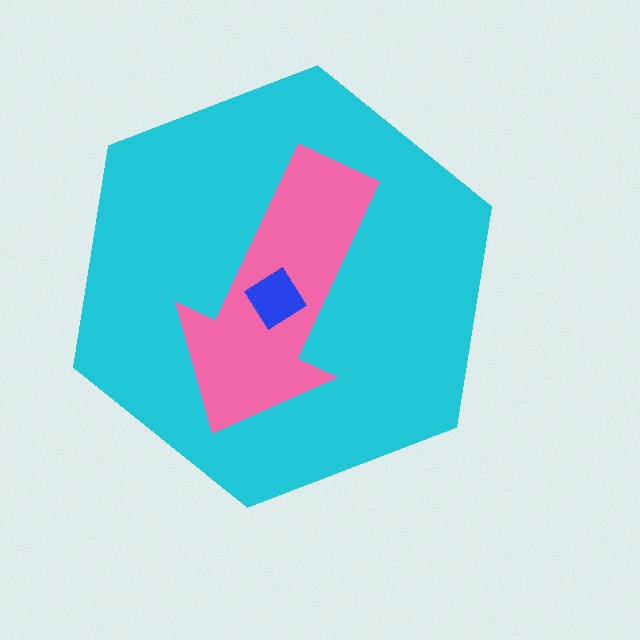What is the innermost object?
The blue diamond.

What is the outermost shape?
The cyan hexagon.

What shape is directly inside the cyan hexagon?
The pink arrow.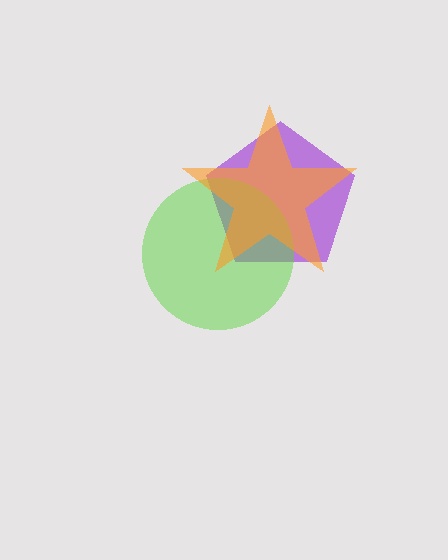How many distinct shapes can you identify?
There are 3 distinct shapes: a purple pentagon, a lime circle, an orange star.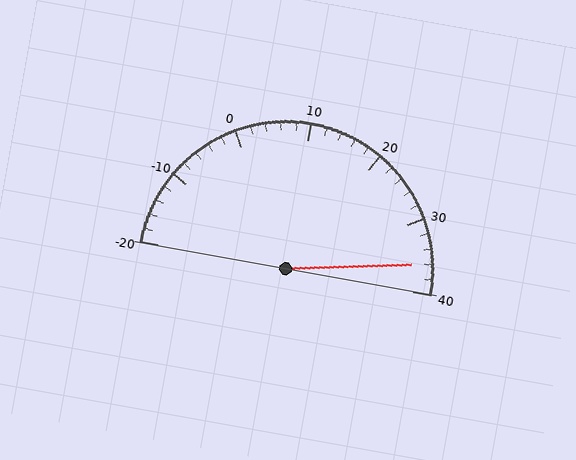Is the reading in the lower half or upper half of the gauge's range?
The reading is in the upper half of the range (-20 to 40).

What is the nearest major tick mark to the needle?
The nearest major tick mark is 40.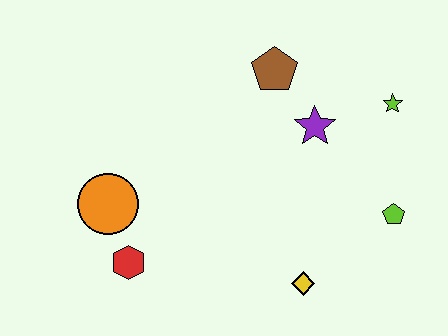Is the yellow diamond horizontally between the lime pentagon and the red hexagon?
Yes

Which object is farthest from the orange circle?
The lime star is farthest from the orange circle.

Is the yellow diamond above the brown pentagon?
No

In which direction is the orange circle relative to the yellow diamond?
The orange circle is to the left of the yellow diamond.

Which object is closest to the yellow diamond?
The lime pentagon is closest to the yellow diamond.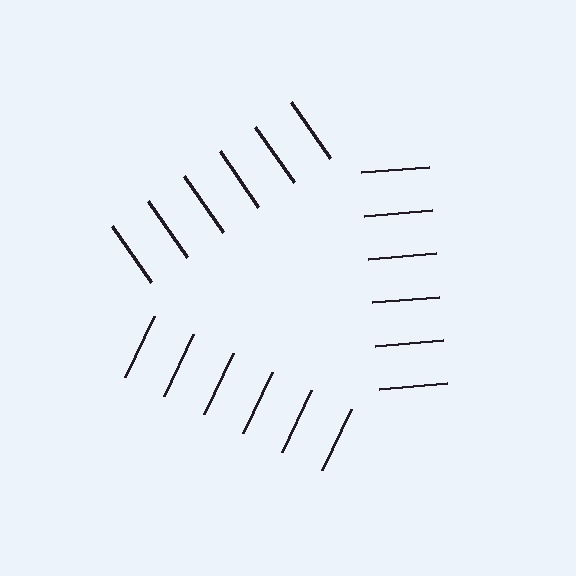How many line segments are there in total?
18 — 6 along each of the 3 edges.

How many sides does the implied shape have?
3 sides — the line-ends trace a triangle.